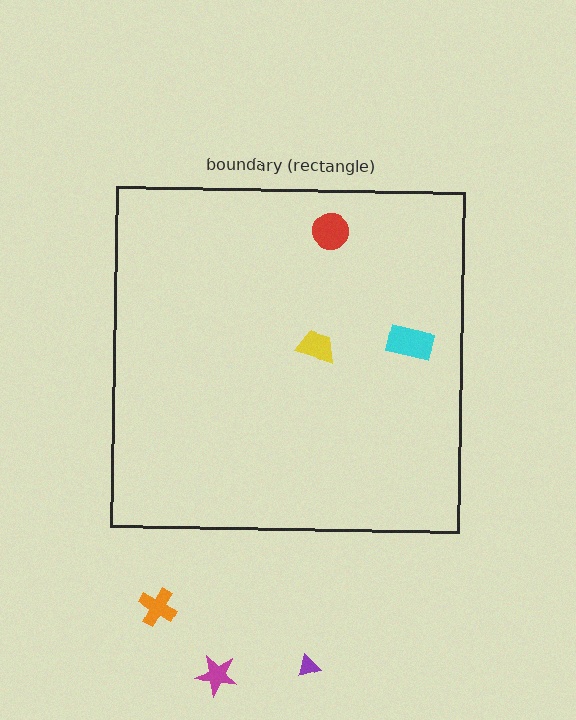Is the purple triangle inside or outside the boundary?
Outside.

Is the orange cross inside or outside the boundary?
Outside.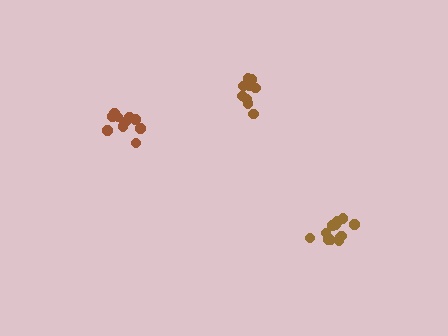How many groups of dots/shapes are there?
There are 3 groups.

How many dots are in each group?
Group 1: 15 dots, Group 2: 11 dots, Group 3: 10 dots (36 total).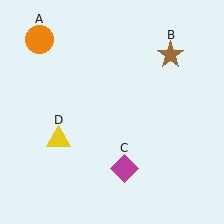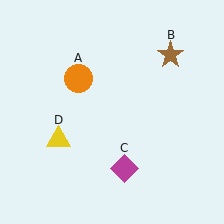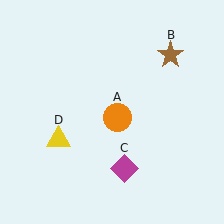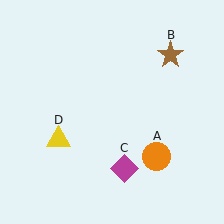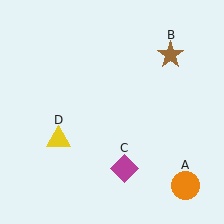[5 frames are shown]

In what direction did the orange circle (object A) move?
The orange circle (object A) moved down and to the right.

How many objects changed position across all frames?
1 object changed position: orange circle (object A).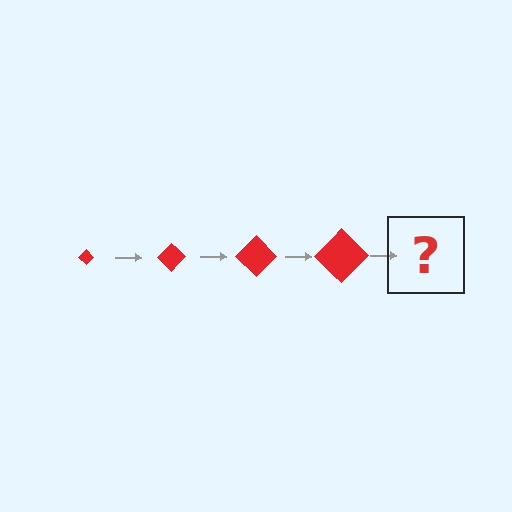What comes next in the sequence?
The next element should be a red diamond, larger than the previous one.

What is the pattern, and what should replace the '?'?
The pattern is that the diamond gets progressively larger each step. The '?' should be a red diamond, larger than the previous one.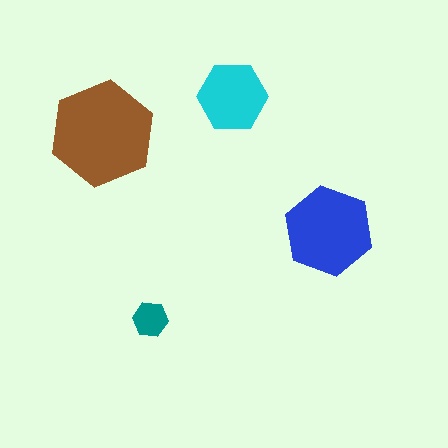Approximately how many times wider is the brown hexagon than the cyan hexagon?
About 1.5 times wider.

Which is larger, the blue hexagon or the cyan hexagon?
The blue one.